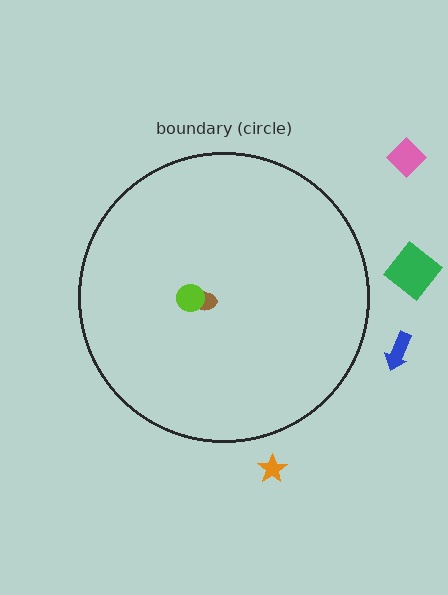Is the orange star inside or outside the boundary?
Outside.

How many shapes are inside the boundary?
2 inside, 4 outside.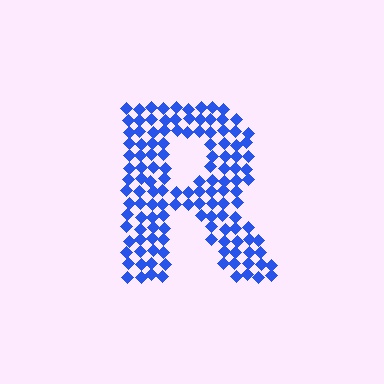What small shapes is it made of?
It is made of small diamonds.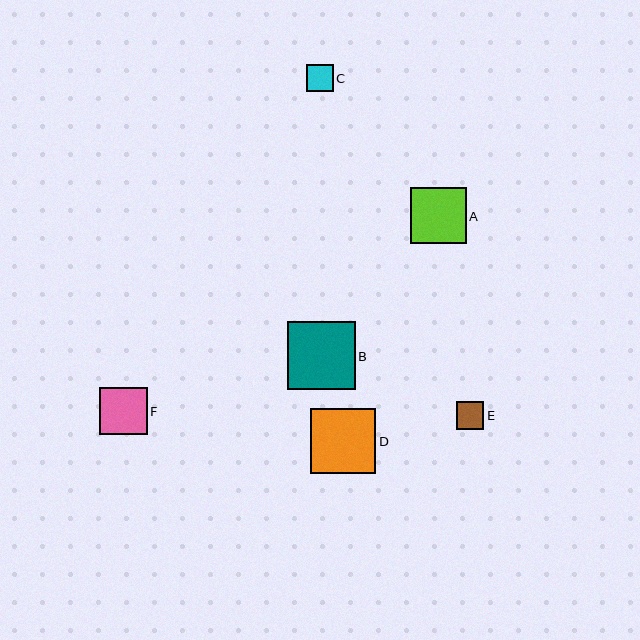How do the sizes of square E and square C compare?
Square E and square C are approximately the same size.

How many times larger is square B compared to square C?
Square B is approximately 2.5 times the size of square C.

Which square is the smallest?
Square C is the smallest with a size of approximately 27 pixels.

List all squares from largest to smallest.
From largest to smallest: B, D, A, F, E, C.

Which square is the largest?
Square B is the largest with a size of approximately 68 pixels.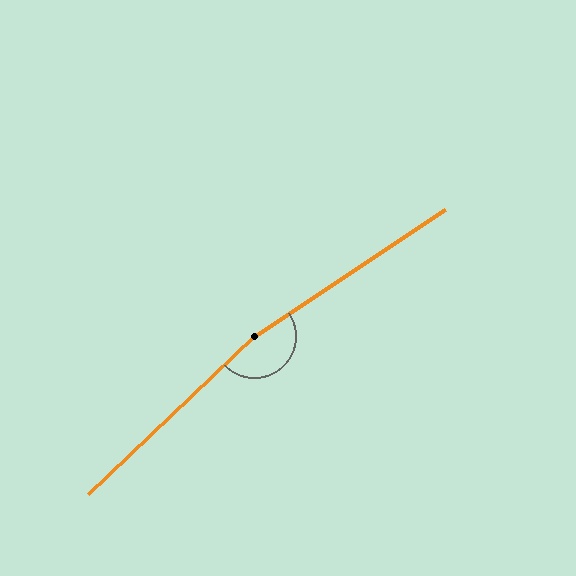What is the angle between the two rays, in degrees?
Approximately 170 degrees.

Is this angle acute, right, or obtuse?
It is obtuse.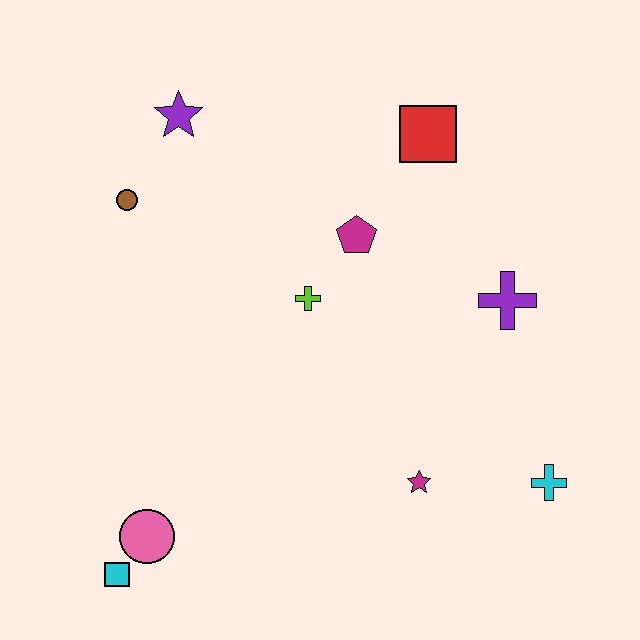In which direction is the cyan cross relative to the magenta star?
The cyan cross is to the right of the magenta star.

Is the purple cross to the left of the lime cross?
No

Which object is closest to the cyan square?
The pink circle is closest to the cyan square.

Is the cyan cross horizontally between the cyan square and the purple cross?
No